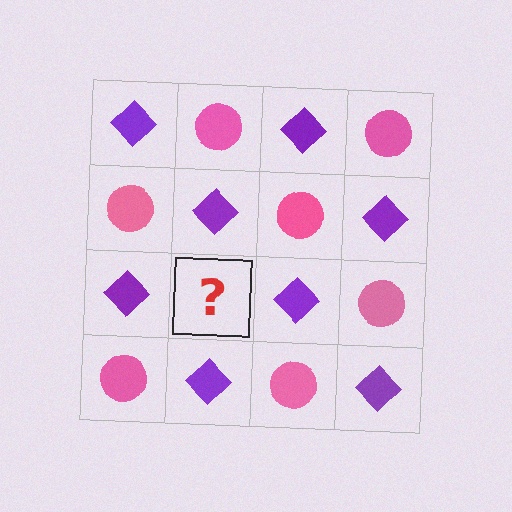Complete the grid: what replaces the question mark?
The question mark should be replaced with a pink circle.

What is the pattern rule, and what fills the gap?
The rule is that it alternates purple diamond and pink circle in a checkerboard pattern. The gap should be filled with a pink circle.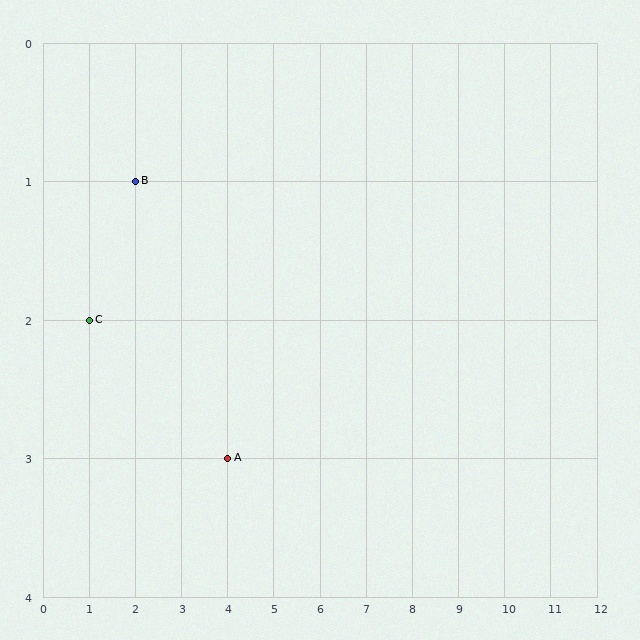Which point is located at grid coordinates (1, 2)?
Point C is at (1, 2).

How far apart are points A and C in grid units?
Points A and C are 3 columns and 1 row apart (about 3.2 grid units diagonally).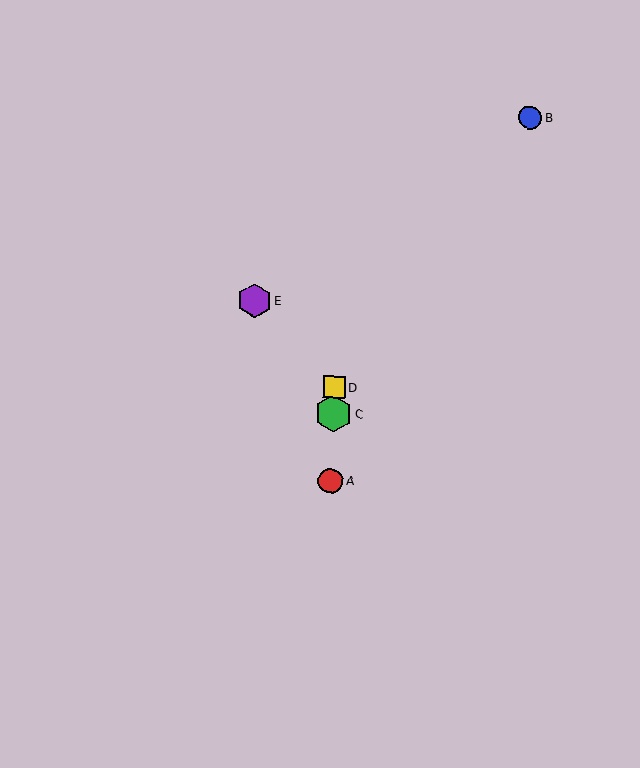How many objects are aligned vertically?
3 objects (A, C, D) are aligned vertically.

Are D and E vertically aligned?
No, D is at x≈334 and E is at x≈254.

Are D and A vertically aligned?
Yes, both are at x≈334.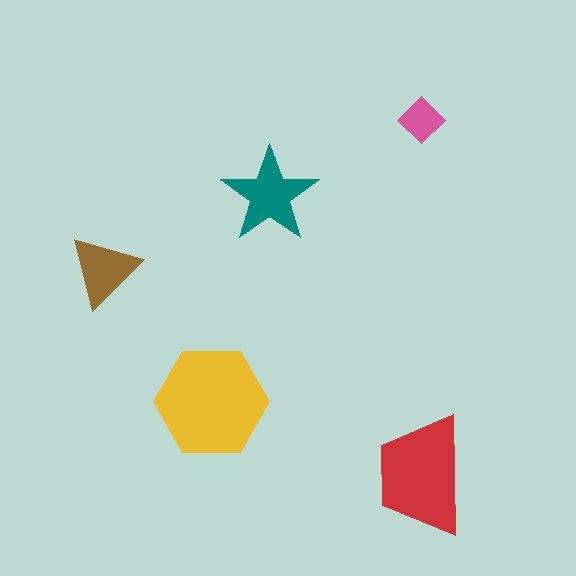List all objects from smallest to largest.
The pink diamond, the brown triangle, the teal star, the red trapezoid, the yellow hexagon.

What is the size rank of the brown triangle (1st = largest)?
4th.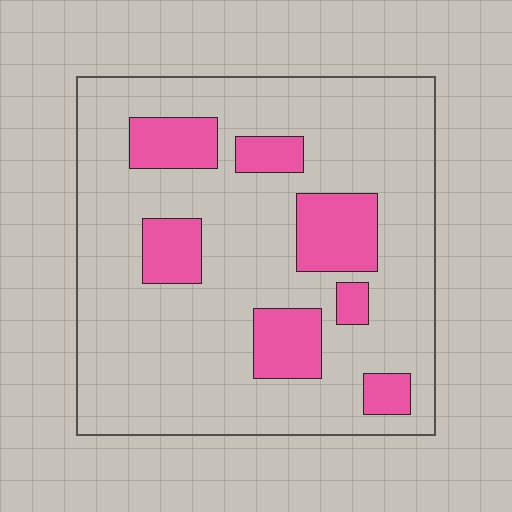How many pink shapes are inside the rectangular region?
7.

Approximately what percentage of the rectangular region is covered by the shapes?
Approximately 20%.